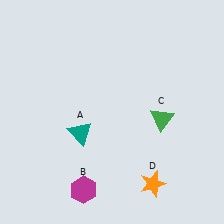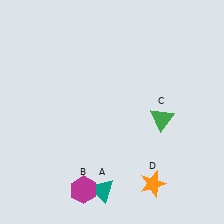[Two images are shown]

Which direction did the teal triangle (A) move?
The teal triangle (A) moved down.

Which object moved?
The teal triangle (A) moved down.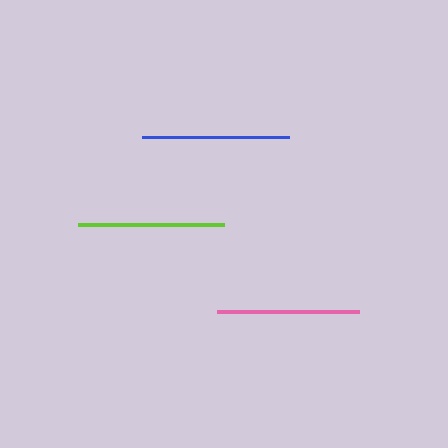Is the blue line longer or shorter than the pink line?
The blue line is longer than the pink line.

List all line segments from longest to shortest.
From longest to shortest: blue, lime, pink.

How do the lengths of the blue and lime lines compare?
The blue and lime lines are approximately the same length.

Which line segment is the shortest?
The pink line is the shortest at approximately 142 pixels.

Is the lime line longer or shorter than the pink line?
The lime line is longer than the pink line.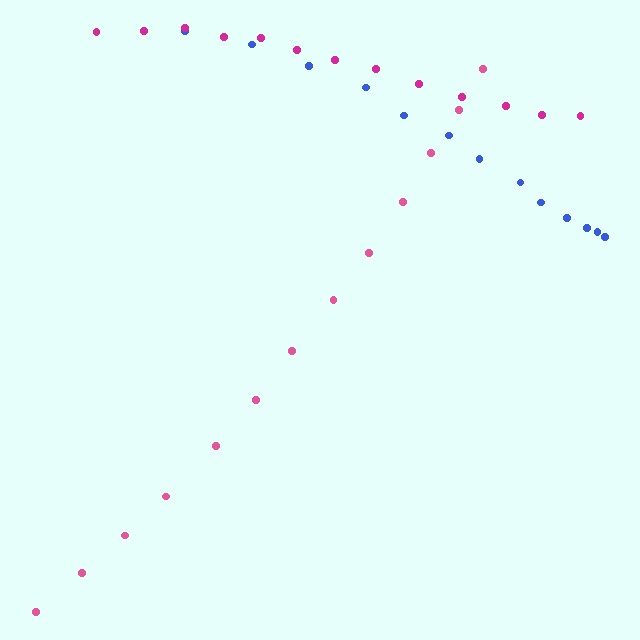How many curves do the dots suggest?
There are 3 distinct paths.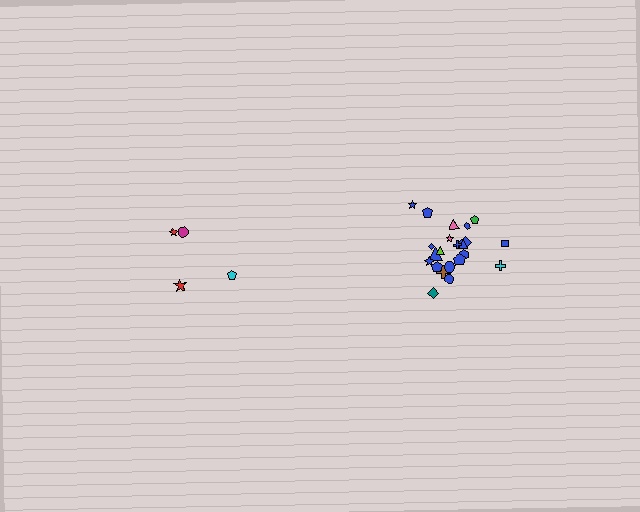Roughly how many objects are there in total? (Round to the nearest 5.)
Roughly 25 objects in total.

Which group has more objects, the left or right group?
The right group.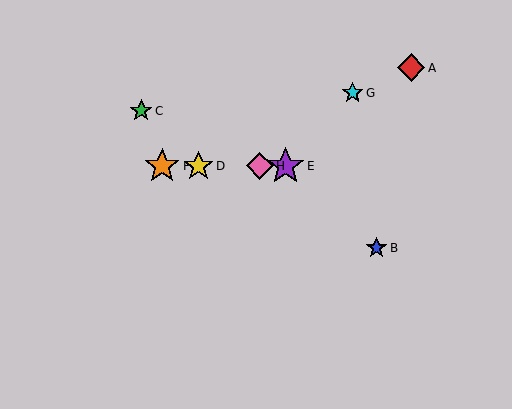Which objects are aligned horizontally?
Objects D, E, F, H are aligned horizontally.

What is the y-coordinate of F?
Object F is at y≈166.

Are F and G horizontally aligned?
No, F is at y≈166 and G is at y≈93.